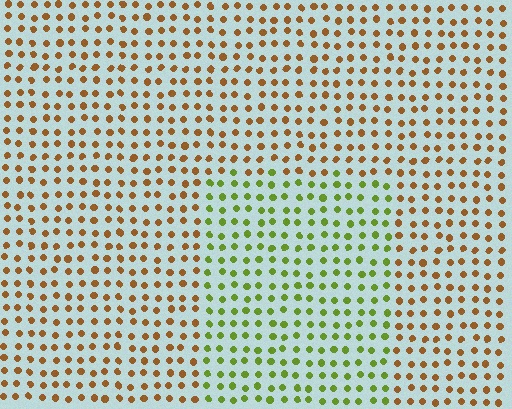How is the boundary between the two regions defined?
The boundary is defined purely by a slight shift in hue (about 59 degrees). Spacing, size, and orientation are identical on both sides.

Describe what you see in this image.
The image is filled with small brown elements in a uniform arrangement. A rectangle-shaped region is visible where the elements are tinted to a slightly different hue, forming a subtle color boundary.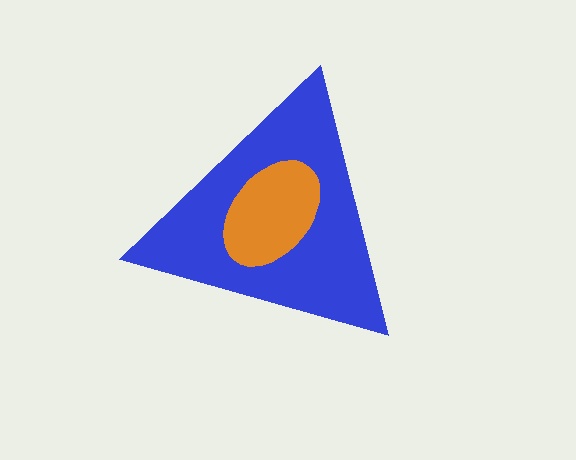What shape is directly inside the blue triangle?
The orange ellipse.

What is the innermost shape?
The orange ellipse.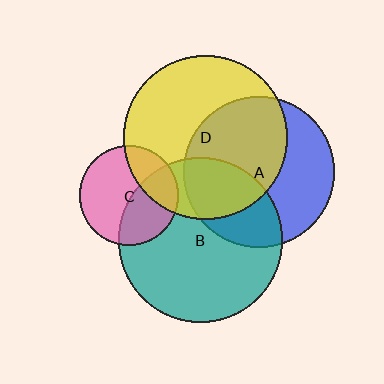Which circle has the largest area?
Circle D (yellow).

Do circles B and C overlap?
Yes.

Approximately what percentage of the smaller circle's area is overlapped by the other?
Approximately 40%.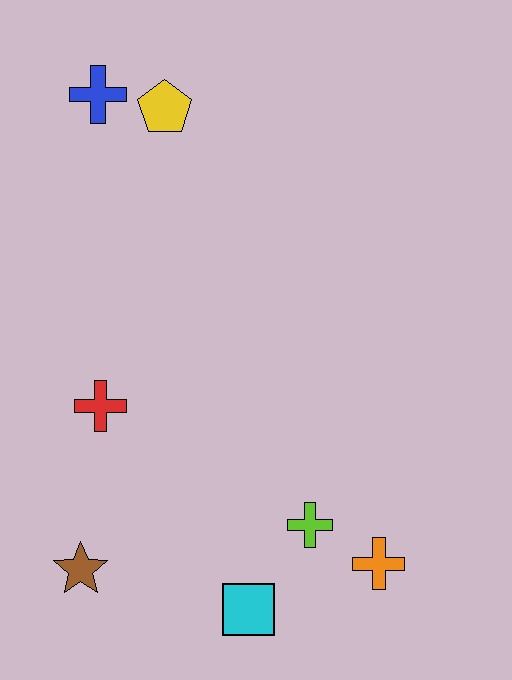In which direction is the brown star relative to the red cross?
The brown star is below the red cross.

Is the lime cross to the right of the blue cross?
Yes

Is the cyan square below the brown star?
Yes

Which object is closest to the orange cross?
The lime cross is closest to the orange cross.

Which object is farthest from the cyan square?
The blue cross is farthest from the cyan square.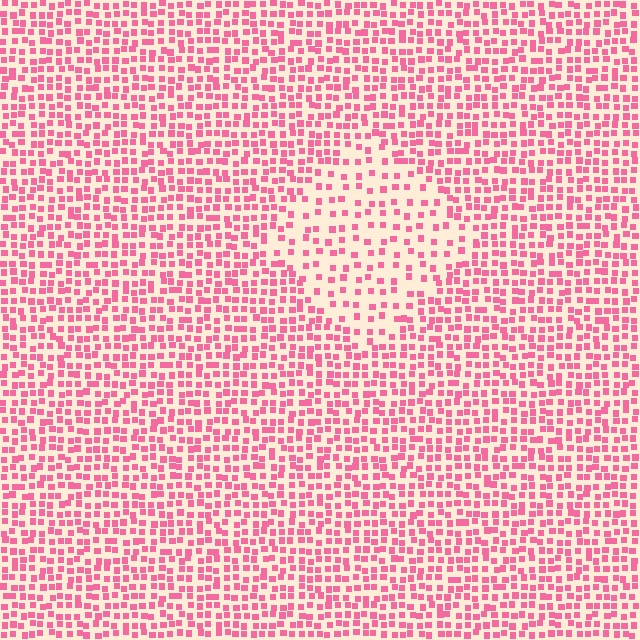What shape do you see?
I see a diamond.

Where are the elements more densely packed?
The elements are more densely packed outside the diamond boundary.